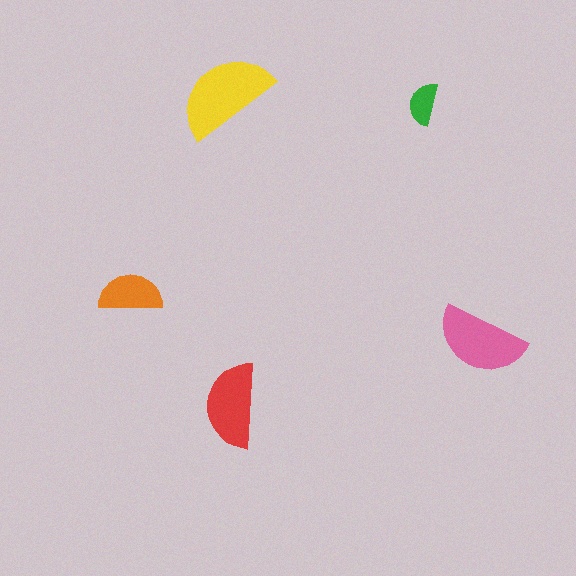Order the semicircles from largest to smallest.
the yellow one, the pink one, the red one, the orange one, the green one.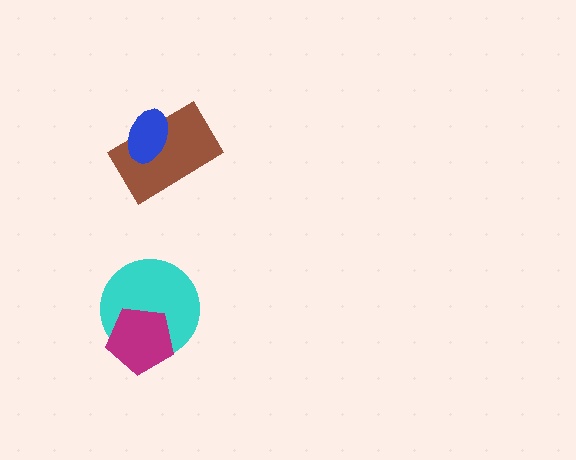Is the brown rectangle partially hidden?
Yes, it is partially covered by another shape.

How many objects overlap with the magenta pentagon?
1 object overlaps with the magenta pentagon.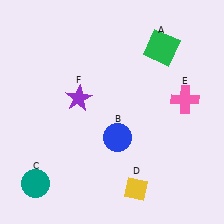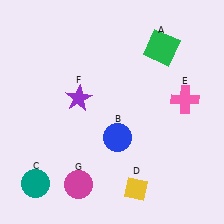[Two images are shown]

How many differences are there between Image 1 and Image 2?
There is 1 difference between the two images.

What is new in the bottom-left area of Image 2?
A magenta circle (G) was added in the bottom-left area of Image 2.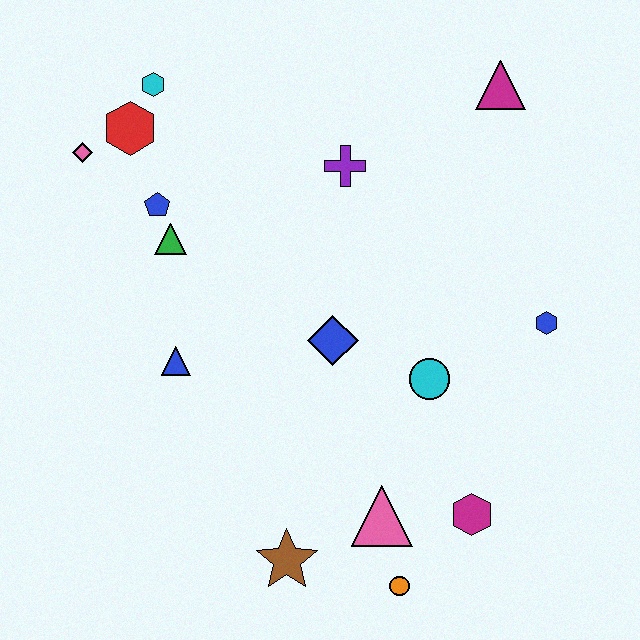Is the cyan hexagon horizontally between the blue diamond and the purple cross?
No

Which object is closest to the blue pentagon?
The green triangle is closest to the blue pentagon.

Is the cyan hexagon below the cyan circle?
No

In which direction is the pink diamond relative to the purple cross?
The pink diamond is to the left of the purple cross.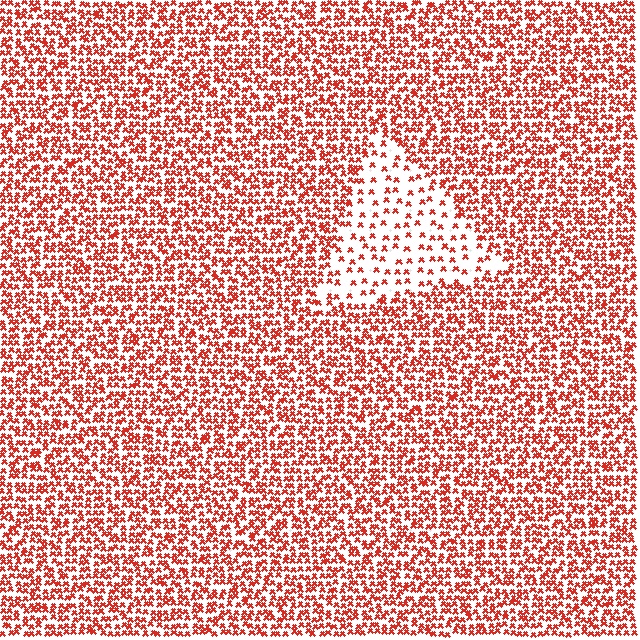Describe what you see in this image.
The image contains small red elements arranged at two different densities. A triangle-shaped region is visible where the elements are less densely packed than the surrounding area.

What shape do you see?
I see a triangle.